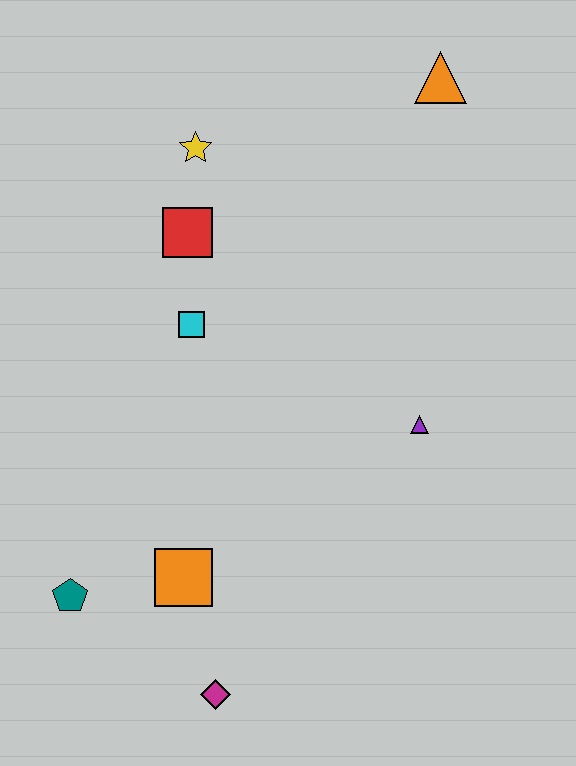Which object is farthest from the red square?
The magenta diamond is farthest from the red square.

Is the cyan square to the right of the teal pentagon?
Yes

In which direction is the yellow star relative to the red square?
The yellow star is above the red square.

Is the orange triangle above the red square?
Yes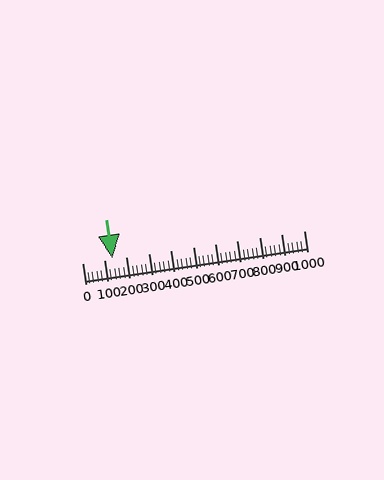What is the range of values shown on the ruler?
The ruler shows values from 0 to 1000.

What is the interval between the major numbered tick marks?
The major tick marks are spaced 100 units apart.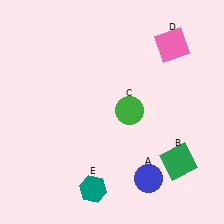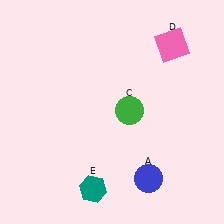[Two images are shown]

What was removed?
The green square (B) was removed in Image 2.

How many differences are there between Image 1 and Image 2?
There is 1 difference between the two images.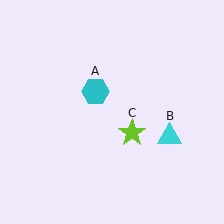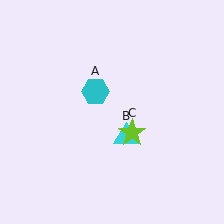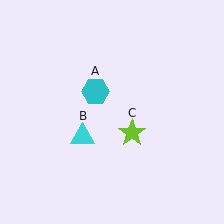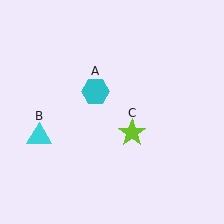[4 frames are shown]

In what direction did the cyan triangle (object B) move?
The cyan triangle (object B) moved left.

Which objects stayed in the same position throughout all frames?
Cyan hexagon (object A) and lime star (object C) remained stationary.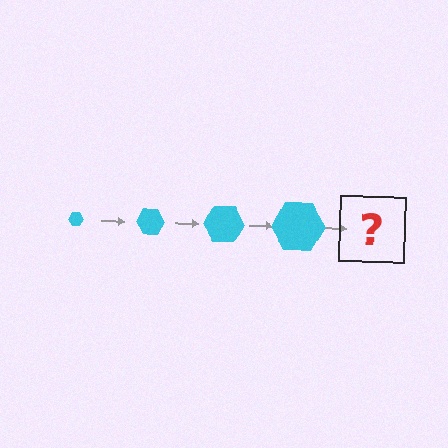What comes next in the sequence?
The next element should be a cyan hexagon, larger than the previous one.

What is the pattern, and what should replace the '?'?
The pattern is that the hexagon gets progressively larger each step. The '?' should be a cyan hexagon, larger than the previous one.